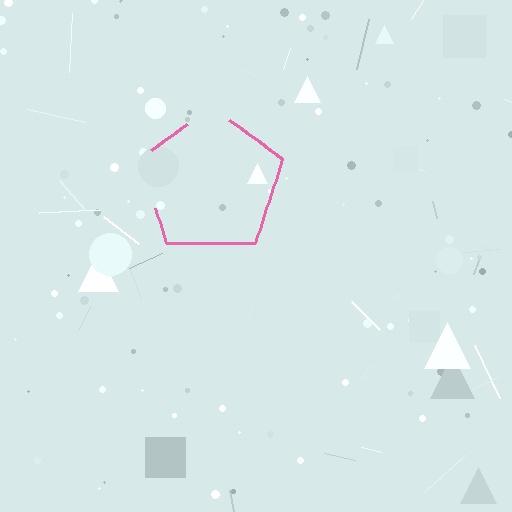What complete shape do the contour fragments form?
The contour fragments form a pentagon.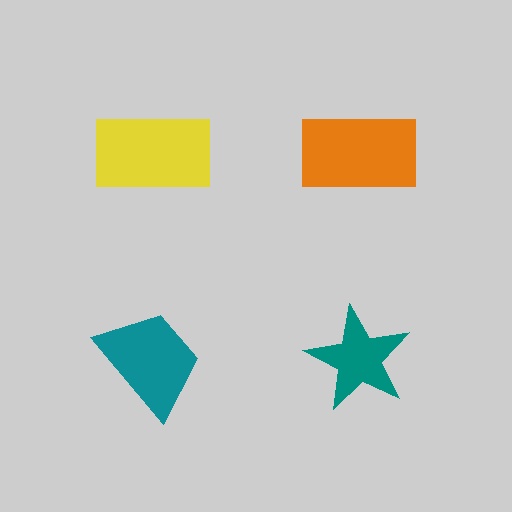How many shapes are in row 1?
2 shapes.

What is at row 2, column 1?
A teal trapezoid.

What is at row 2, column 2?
A teal star.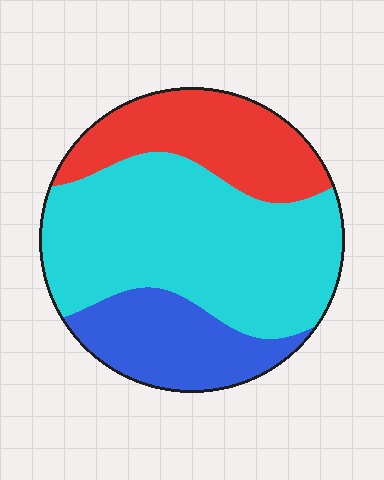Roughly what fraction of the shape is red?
Red covers roughly 25% of the shape.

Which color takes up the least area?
Blue, at roughly 20%.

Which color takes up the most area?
Cyan, at roughly 55%.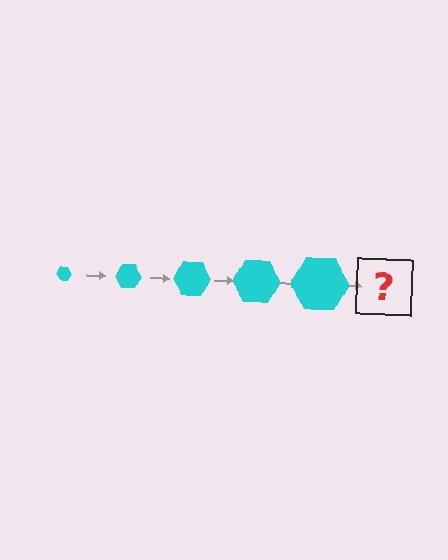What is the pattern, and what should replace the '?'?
The pattern is that the hexagon gets progressively larger each step. The '?' should be a cyan hexagon, larger than the previous one.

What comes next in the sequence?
The next element should be a cyan hexagon, larger than the previous one.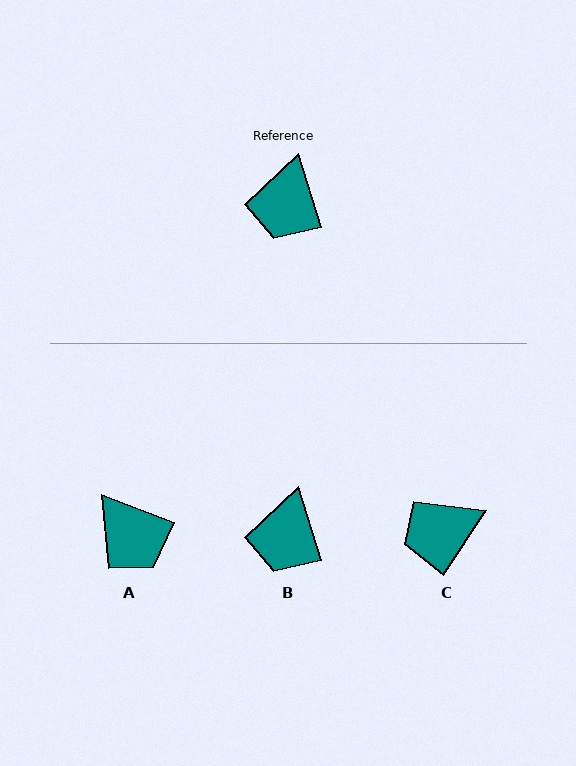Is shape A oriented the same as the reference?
No, it is off by about 52 degrees.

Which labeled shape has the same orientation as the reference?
B.